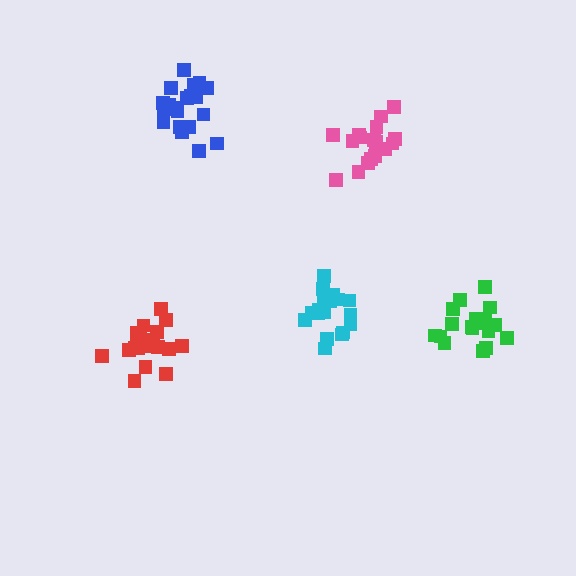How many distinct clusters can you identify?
There are 5 distinct clusters.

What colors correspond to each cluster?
The clusters are colored: cyan, blue, green, pink, red.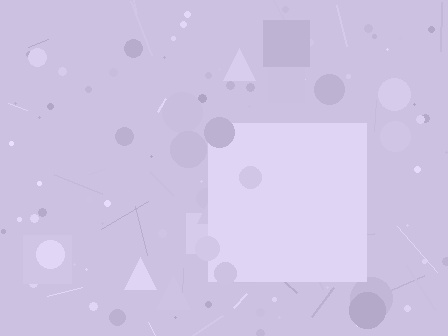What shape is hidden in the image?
A square is hidden in the image.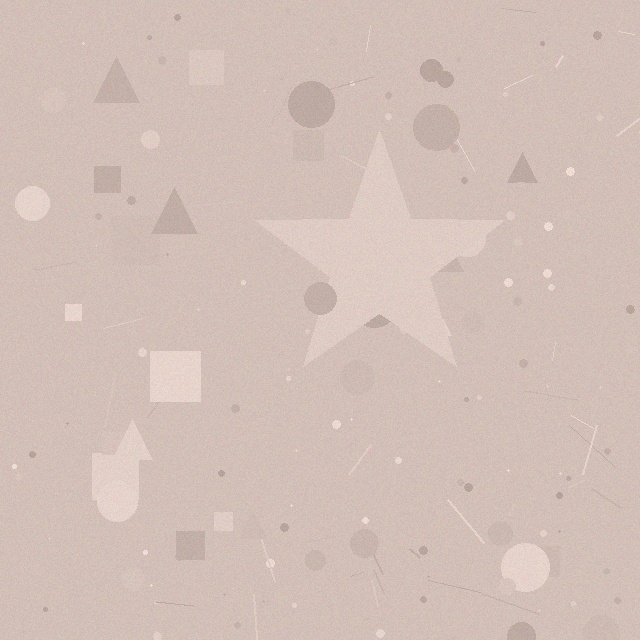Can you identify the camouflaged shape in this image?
The camouflaged shape is a star.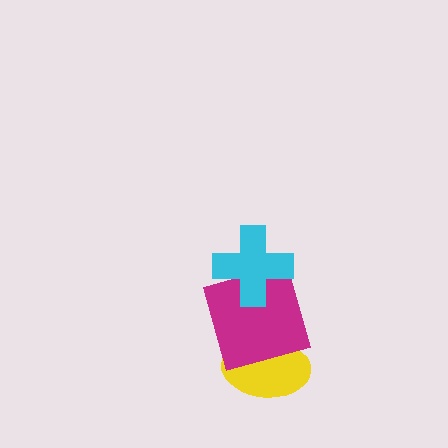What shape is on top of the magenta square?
The cyan cross is on top of the magenta square.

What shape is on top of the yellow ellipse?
The magenta square is on top of the yellow ellipse.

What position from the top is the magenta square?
The magenta square is 2nd from the top.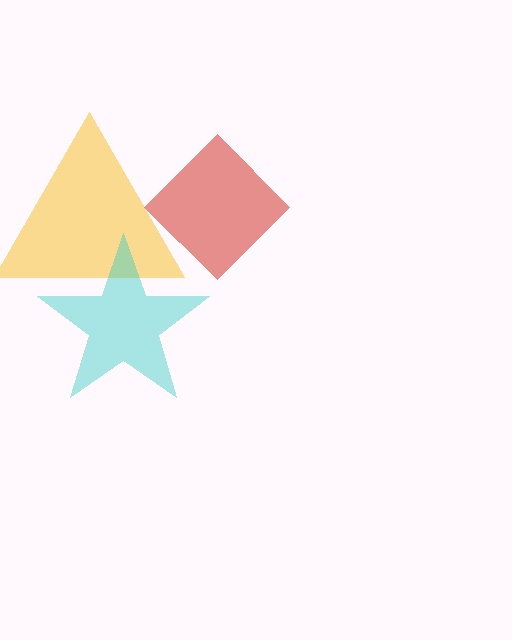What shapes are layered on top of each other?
The layered shapes are: a yellow triangle, a red diamond, a cyan star.